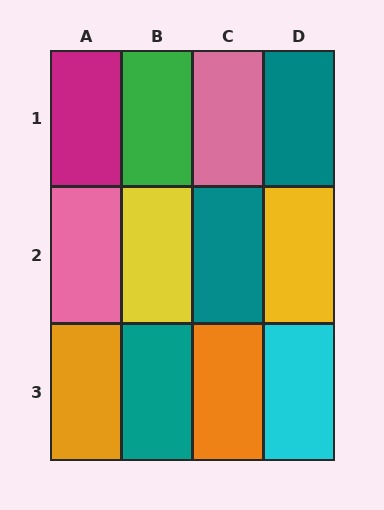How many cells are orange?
2 cells are orange.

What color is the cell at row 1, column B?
Green.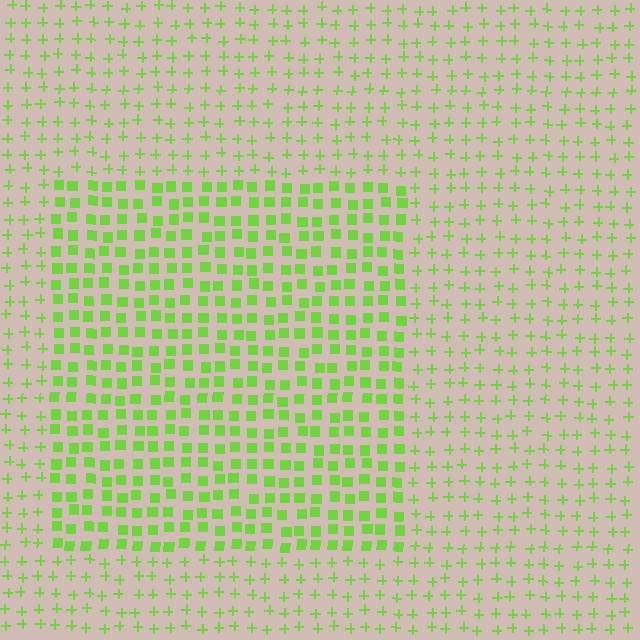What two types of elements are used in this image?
The image uses squares inside the rectangle region and plus signs outside it.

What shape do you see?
I see a rectangle.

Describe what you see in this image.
The image is filled with small lime elements arranged in a uniform grid. A rectangle-shaped region contains squares, while the surrounding area contains plus signs. The boundary is defined purely by the change in element shape.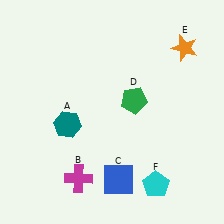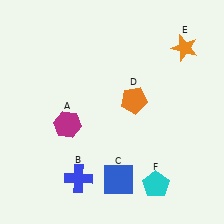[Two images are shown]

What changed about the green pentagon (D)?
In Image 1, D is green. In Image 2, it changed to orange.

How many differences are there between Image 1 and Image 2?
There are 3 differences between the two images.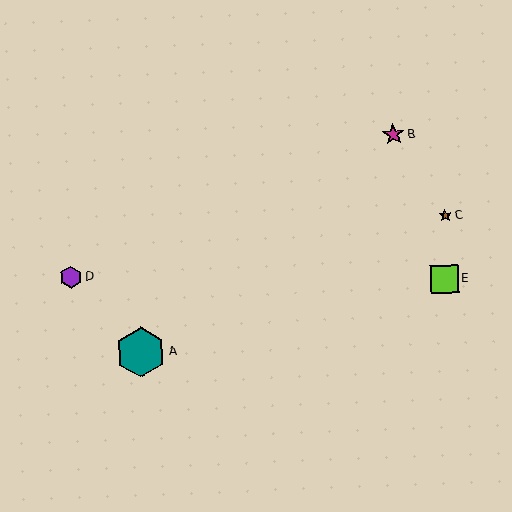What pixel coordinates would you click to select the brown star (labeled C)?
Click at (445, 215) to select the brown star C.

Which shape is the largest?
The teal hexagon (labeled A) is the largest.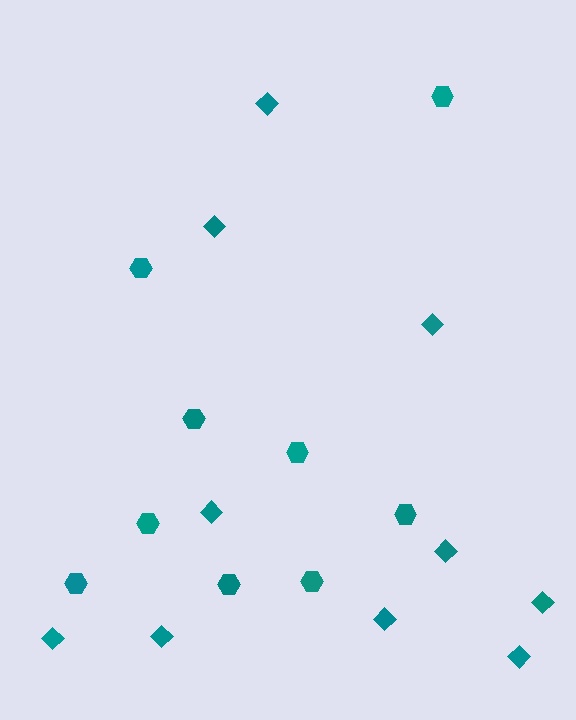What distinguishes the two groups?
There are 2 groups: one group of hexagons (9) and one group of diamonds (10).